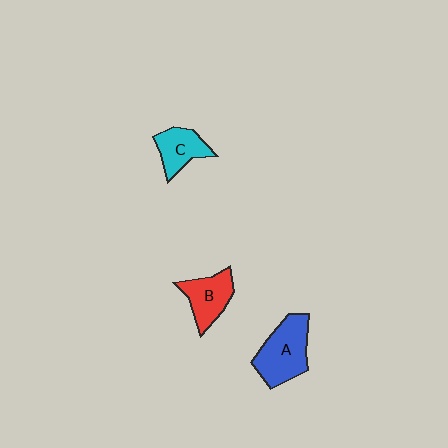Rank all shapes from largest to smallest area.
From largest to smallest: A (blue), B (red), C (cyan).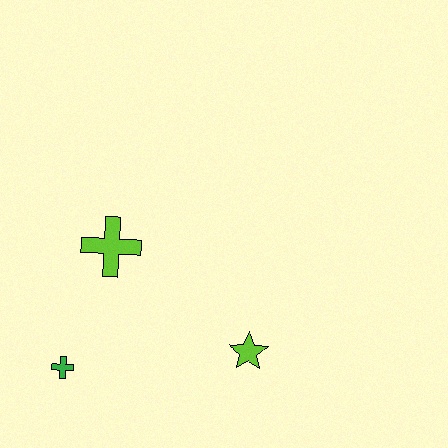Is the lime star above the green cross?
Yes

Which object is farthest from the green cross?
The lime star is farthest from the green cross.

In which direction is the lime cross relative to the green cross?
The lime cross is above the green cross.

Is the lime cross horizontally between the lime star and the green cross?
Yes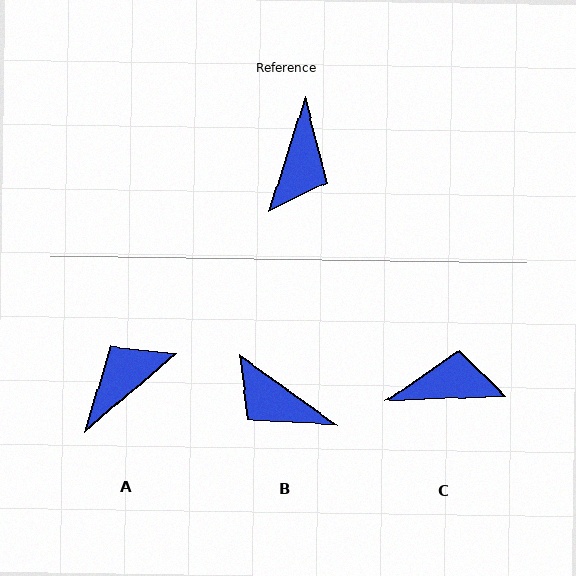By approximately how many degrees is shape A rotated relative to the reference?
Approximately 148 degrees counter-clockwise.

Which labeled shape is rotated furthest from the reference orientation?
A, about 148 degrees away.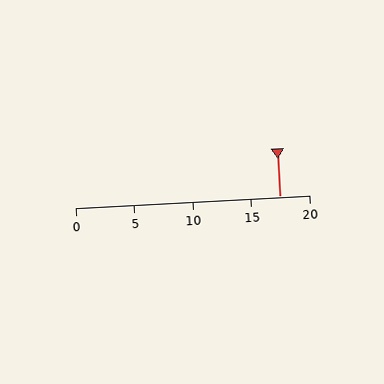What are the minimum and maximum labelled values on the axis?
The axis runs from 0 to 20.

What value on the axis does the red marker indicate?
The marker indicates approximately 17.5.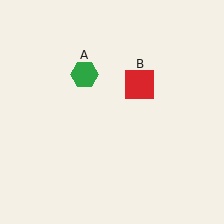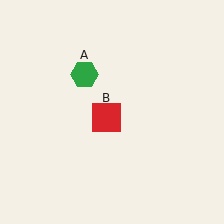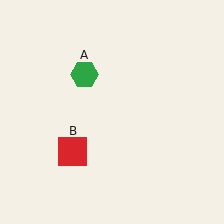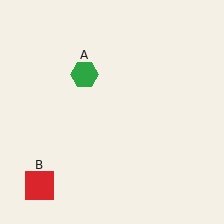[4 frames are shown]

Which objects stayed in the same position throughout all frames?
Green hexagon (object A) remained stationary.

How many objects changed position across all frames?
1 object changed position: red square (object B).